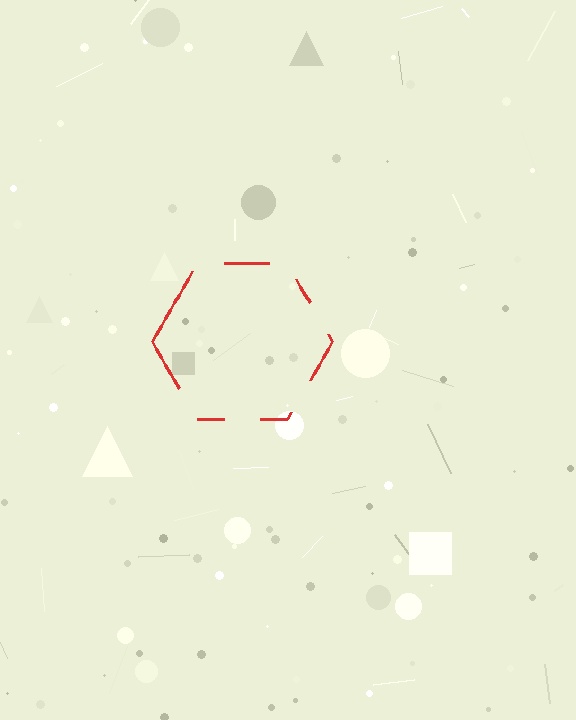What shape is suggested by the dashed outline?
The dashed outline suggests a hexagon.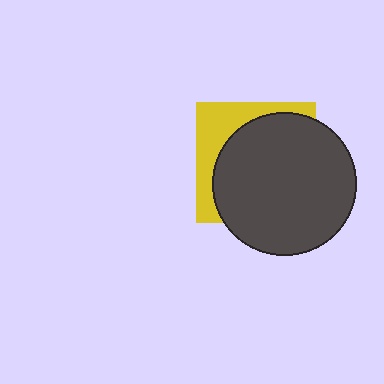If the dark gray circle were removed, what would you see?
You would see the complete yellow square.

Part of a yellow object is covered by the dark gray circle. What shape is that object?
It is a square.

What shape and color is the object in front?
The object in front is a dark gray circle.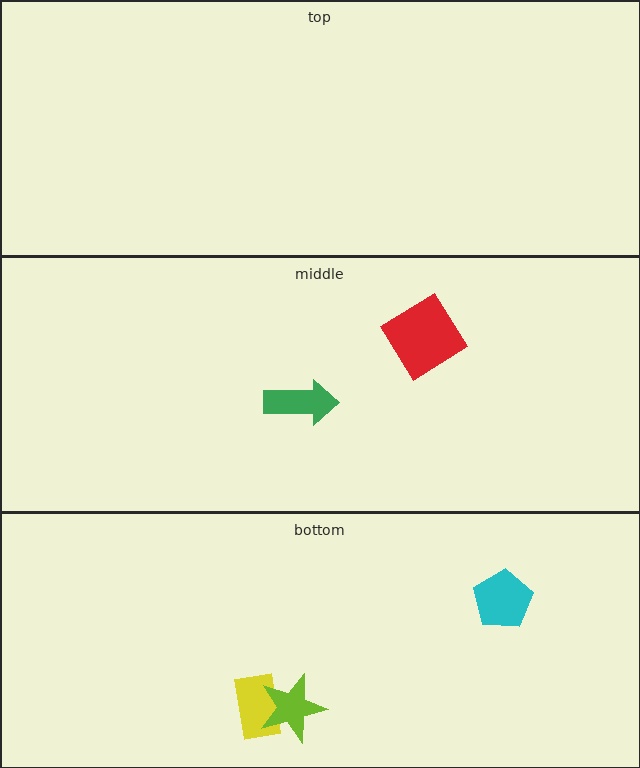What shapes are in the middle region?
The green arrow, the red diamond.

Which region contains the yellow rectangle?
The bottom region.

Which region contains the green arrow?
The middle region.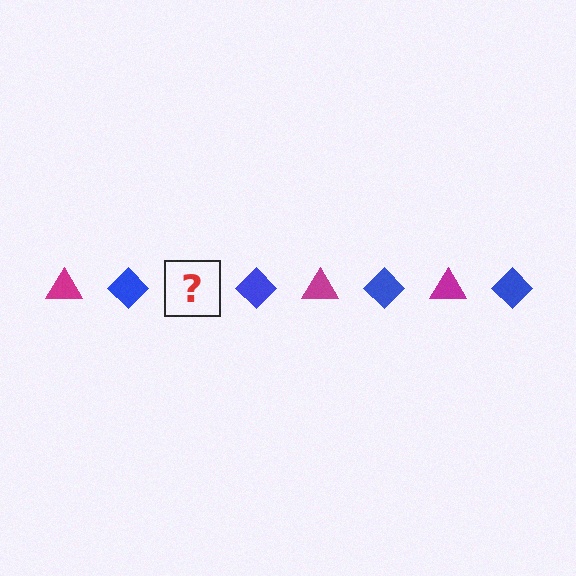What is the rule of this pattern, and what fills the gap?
The rule is that the pattern alternates between magenta triangle and blue diamond. The gap should be filled with a magenta triangle.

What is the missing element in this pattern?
The missing element is a magenta triangle.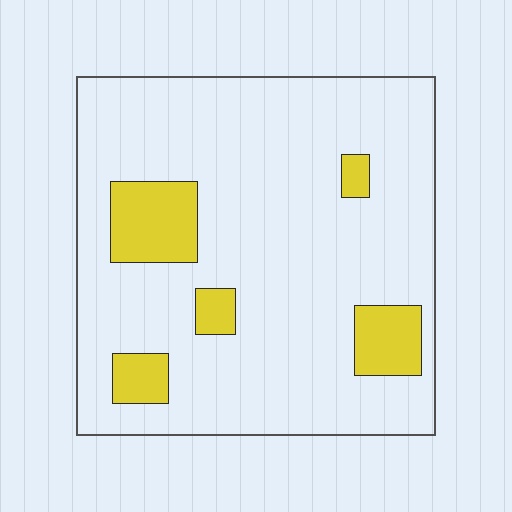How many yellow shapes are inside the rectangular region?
5.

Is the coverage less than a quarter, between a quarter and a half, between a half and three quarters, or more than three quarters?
Less than a quarter.